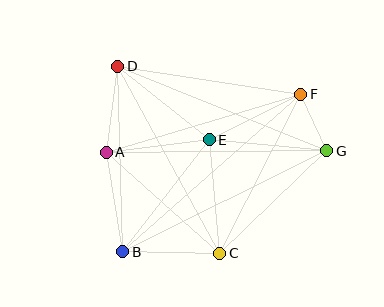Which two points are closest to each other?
Points F and G are closest to each other.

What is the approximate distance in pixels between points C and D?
The distance between C and D is approximately 213 pixels.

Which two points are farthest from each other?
Points B and F are farthest from each other.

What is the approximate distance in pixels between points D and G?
The distance between D and G is approximately 226 pixels.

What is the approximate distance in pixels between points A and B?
The distance between A and B is approximately 101 pixels.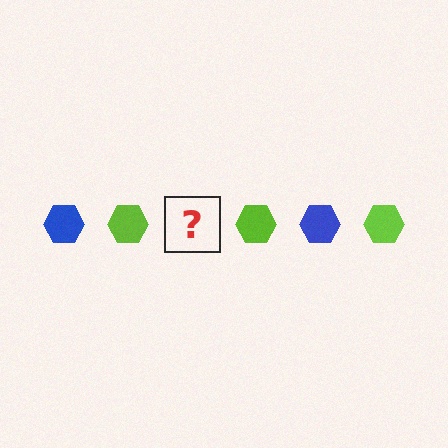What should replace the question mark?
The question mark should be replaced with a blue hexagon.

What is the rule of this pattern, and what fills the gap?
The rule is that the pattern cycles through blue, lime hexagons. The gap should be filled with a blue hexagon.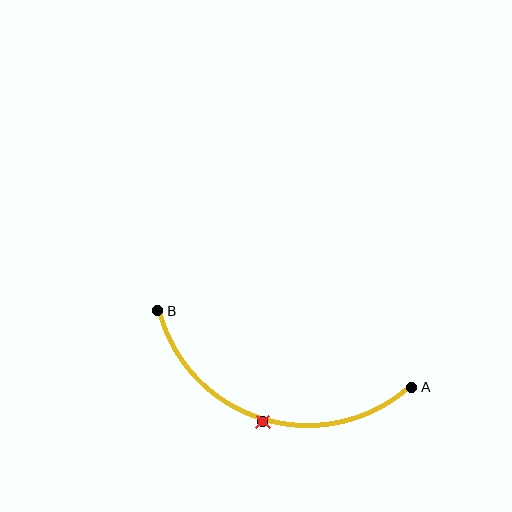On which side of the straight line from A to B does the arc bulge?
The arc bulges below the straight line connecting A and B.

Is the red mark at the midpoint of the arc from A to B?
Yes. The red mark lies on the arc at equal arc-length from both A and B — it is the arc midpoint.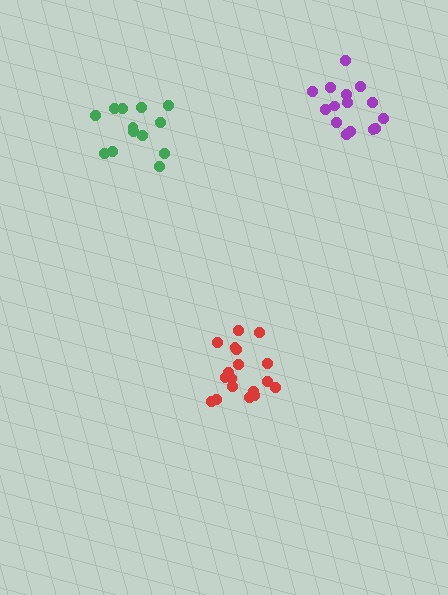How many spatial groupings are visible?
There are 3 spatial groupings.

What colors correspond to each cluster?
The clusters are colored: red, green, purple.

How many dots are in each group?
Group 1: 18 dots, Group 2: 13 dots, Group 3: 15 dots (46 total).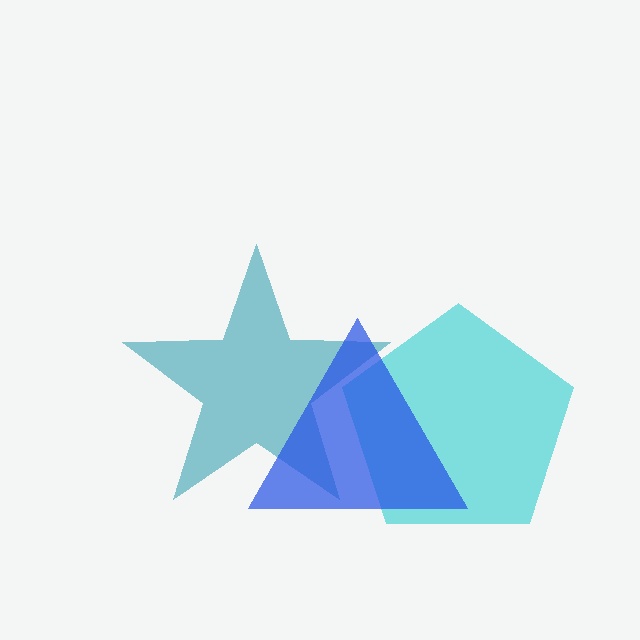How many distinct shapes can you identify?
There are 3 distinct shapes: a teal star, a cyan pentagon, a blue triangle.